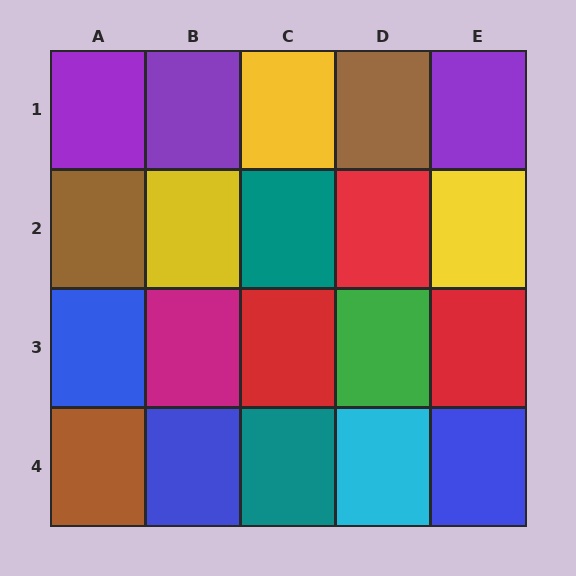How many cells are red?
3 cells are red.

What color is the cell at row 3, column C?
Red.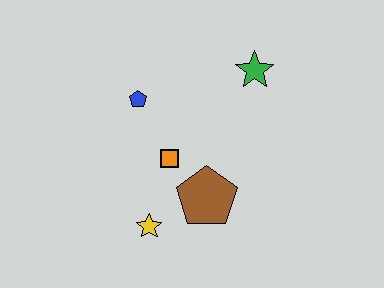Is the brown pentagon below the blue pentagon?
Yes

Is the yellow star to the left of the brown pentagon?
Yes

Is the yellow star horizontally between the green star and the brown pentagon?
No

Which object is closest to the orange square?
The brown pentagon is closest to the orange square.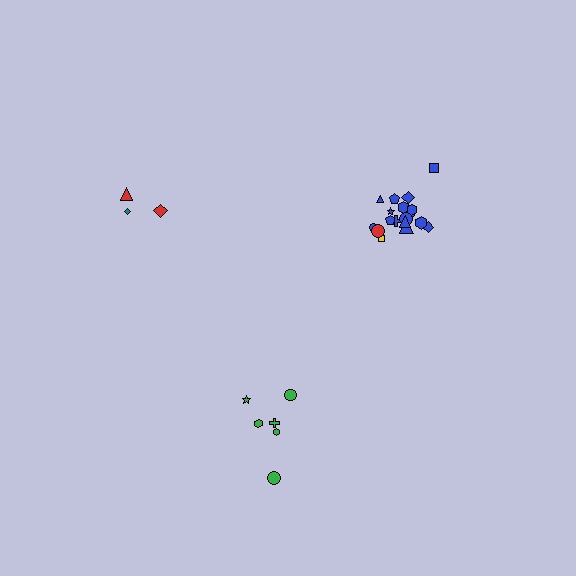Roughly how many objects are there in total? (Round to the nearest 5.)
Roughly 25 objects in total.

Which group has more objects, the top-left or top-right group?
The top-right group.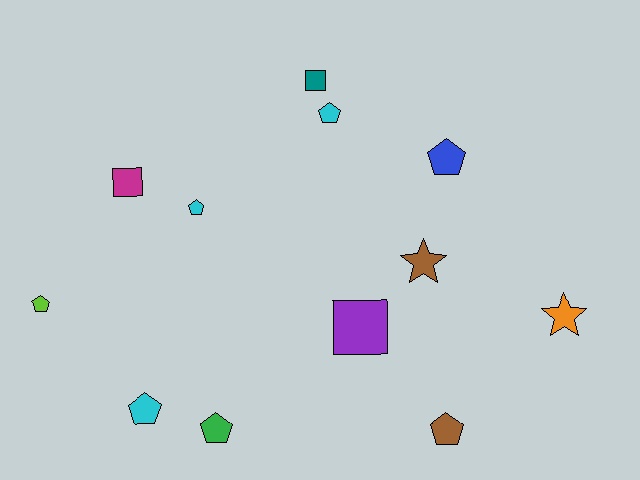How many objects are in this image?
There are 12 objects.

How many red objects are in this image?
There are no red objects.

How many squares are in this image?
There are 3 squares.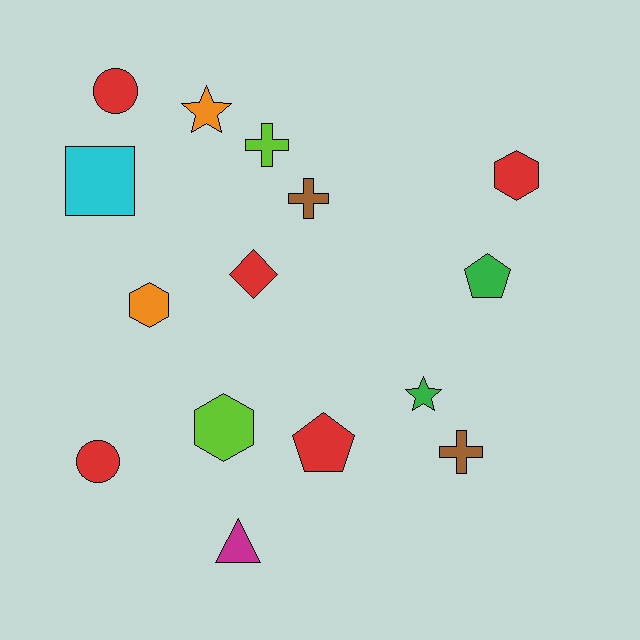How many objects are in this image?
There are 15 objects.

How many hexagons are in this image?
There are 3 hexagons.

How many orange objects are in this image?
There are 2 orange objects.